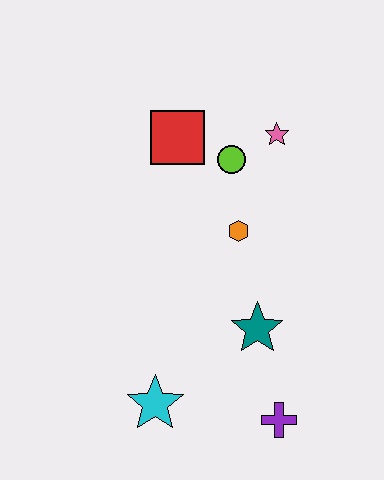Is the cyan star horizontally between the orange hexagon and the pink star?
No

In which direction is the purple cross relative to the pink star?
The purple cross is below the pink star.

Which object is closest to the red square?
The lime circle is closest to the red square.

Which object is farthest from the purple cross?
The red square is farthest from the purple cross.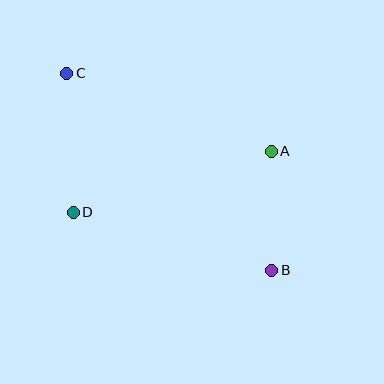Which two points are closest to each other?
Points A and B are closest to each other.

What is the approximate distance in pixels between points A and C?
The distance between A and C is approximately 219 pixels.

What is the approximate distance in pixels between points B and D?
The distance between B and D is approximately 207 pixels.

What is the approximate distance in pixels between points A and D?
The distance between A and D is approximately 207 pixels.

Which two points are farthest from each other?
Points B and C are farthest from each other.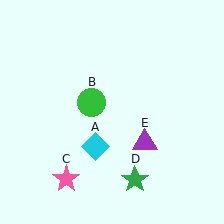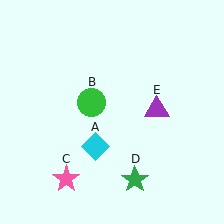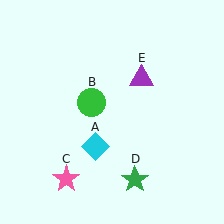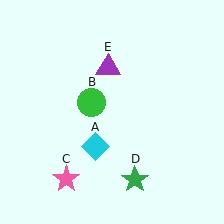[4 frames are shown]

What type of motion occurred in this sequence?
The purple triangle (object E) rotated counterclockwise around the center of the scene.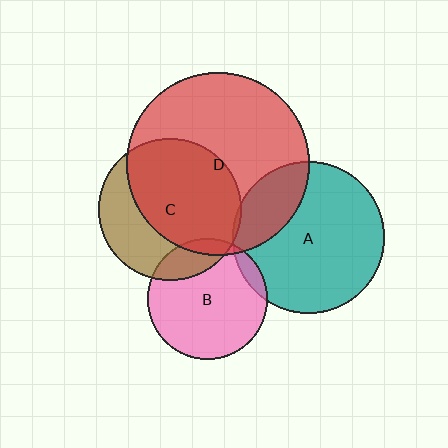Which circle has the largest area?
Circle D (red).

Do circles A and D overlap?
Yes.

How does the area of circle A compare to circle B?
Approximately 1.6 times.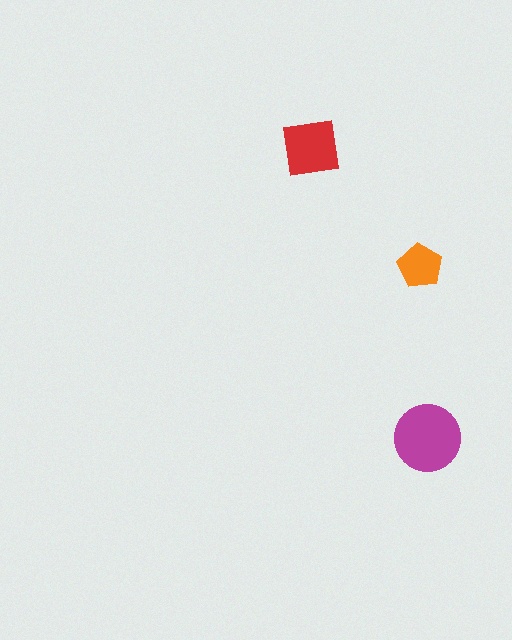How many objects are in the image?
There are 3 objects in the image.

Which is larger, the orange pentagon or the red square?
The red square.